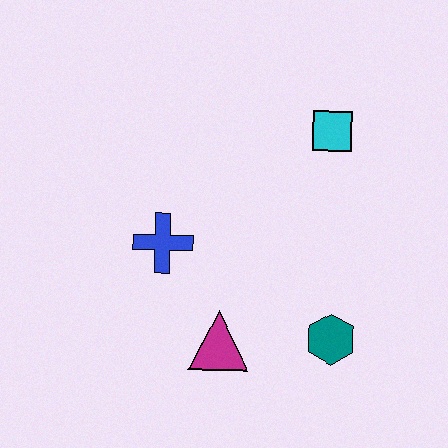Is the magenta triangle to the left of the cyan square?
Yes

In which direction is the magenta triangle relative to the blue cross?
The magenta triangle is below the blue cross.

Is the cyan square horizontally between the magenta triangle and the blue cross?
No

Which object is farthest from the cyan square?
The magenta triangle is farthest from the cyan square.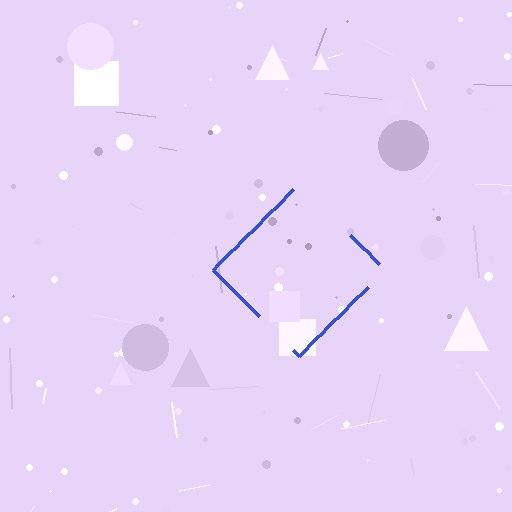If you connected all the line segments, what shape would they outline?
They would outline a diamond.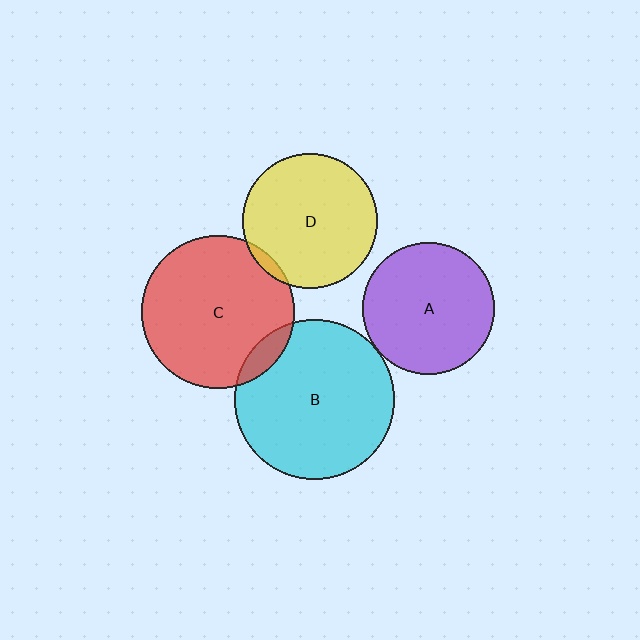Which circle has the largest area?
Circle B (cyan).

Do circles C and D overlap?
Yes.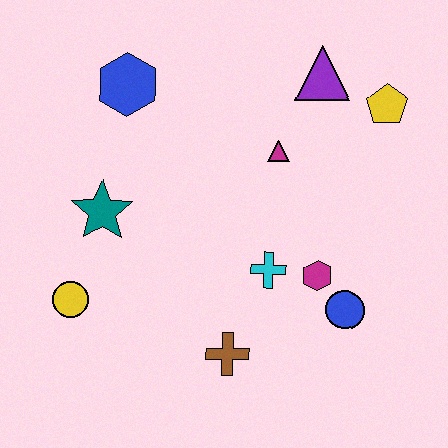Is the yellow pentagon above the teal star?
Yes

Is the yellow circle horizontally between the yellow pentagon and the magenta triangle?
No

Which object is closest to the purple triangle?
The yellow pentagon is closest to the purple triangle.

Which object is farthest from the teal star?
The yellow pentagon is farthest from the teal star.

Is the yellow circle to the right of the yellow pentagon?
No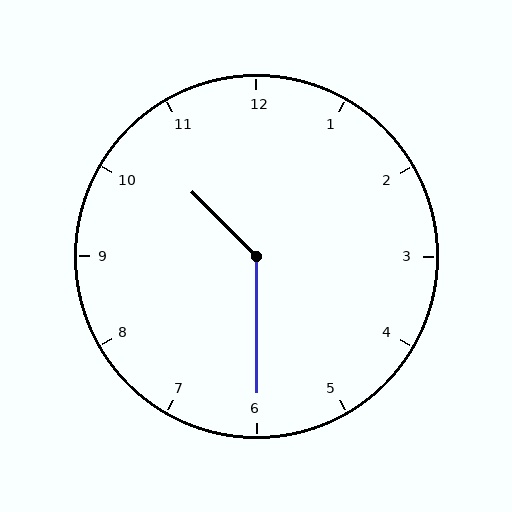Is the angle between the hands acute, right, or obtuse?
It is obtuse.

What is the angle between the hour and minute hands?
Approximately 135 degrees.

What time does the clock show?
10:30.